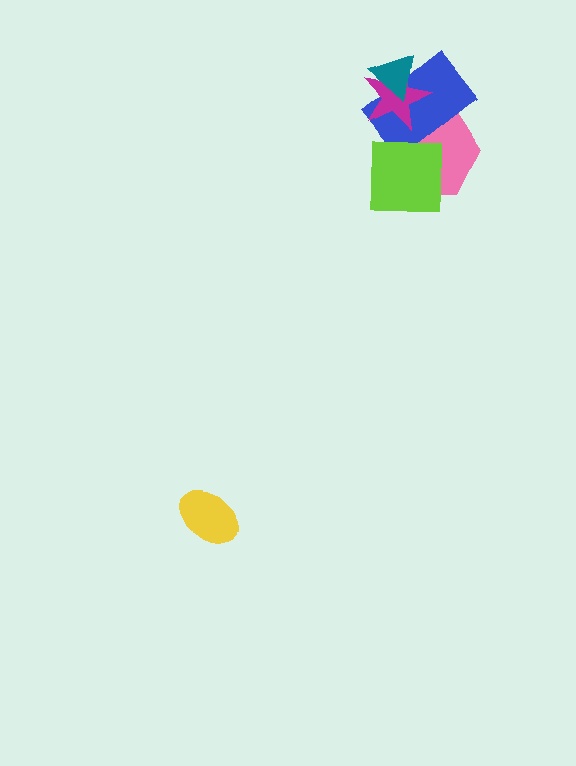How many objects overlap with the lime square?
2 objects overlap with the lime square.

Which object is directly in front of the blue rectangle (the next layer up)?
The magenta star is directly in front of the blue rectangle.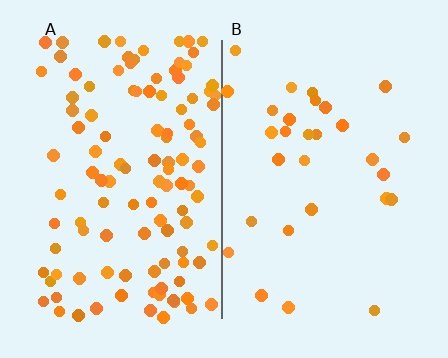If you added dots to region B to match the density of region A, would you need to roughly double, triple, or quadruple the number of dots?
Approximately quadruple.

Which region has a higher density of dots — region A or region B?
A (the left).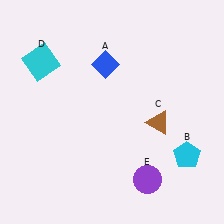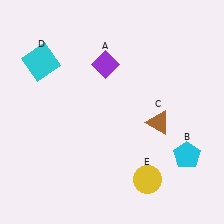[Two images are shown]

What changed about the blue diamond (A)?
In Image 1, A is blue. In Image 2, it changed to purple.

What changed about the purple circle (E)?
In Image 1, E is purple. In Image 2, it changed to yellow.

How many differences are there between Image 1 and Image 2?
There are 2 differences between the two images.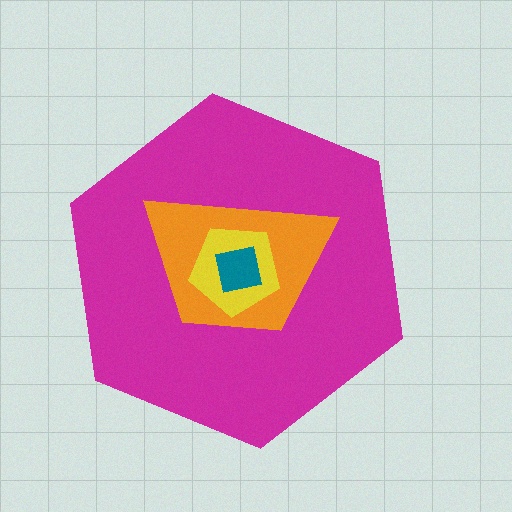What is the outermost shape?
The magenta hexagon.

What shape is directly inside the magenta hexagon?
The orange trapezoid.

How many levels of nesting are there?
4.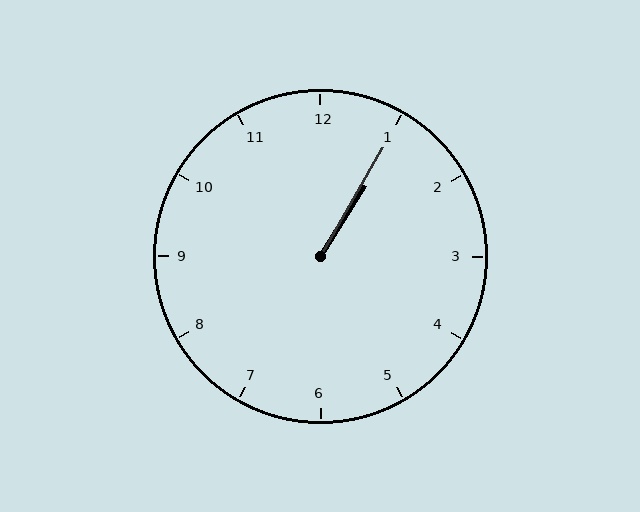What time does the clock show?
1:05.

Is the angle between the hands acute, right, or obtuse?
It is acute.